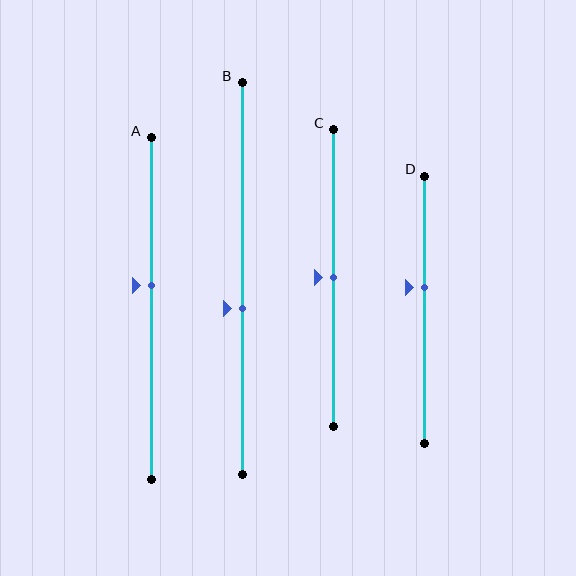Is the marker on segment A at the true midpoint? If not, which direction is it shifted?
No, the marker on segment A is shifted upward by about 7% of the segment length.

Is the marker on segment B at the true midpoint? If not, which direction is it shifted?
No, the marker on segment B is shifted downward by about 8% of the segment length.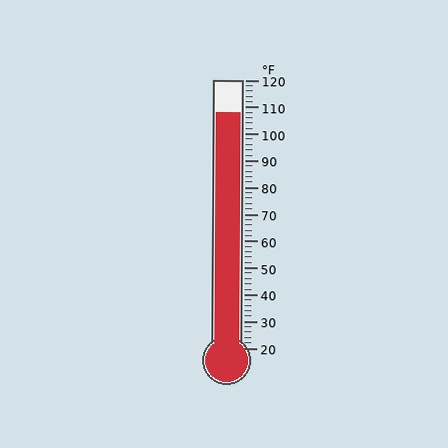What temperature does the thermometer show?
The thermometer shows approximately 108°F.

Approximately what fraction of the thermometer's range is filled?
The thermometer is filled to approximately 90% of its range.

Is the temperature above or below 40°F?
The temperature is above 40°F.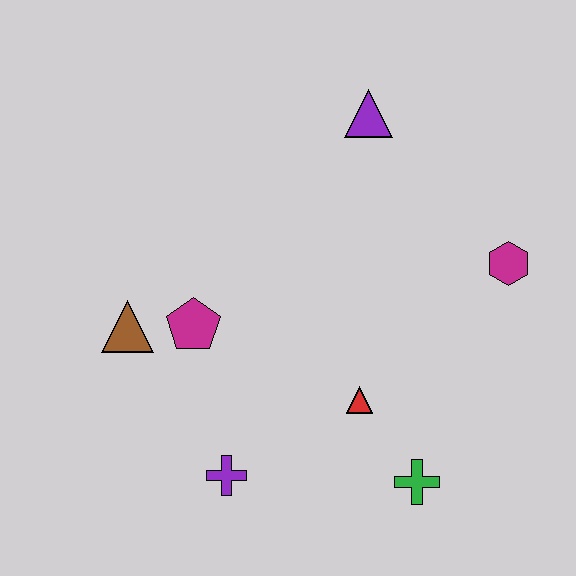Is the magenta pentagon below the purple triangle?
Yes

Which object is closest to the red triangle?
The green cross is closest to the red triangle.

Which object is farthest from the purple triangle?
The purple cross is farthest from the purple triangle.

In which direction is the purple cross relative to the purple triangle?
The purple cross is below the purple triangle.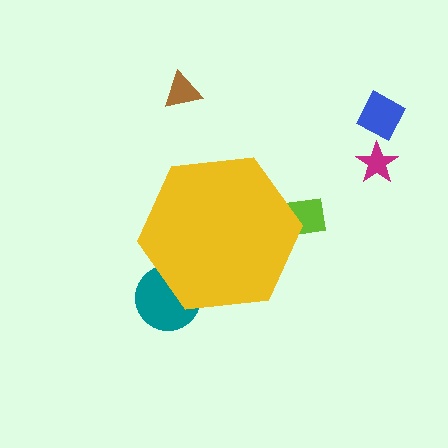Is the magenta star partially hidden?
No, the magenta star is fully visible.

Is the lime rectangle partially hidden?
Yes, the lime rectangle is partially hidden behind the yellow hexagon.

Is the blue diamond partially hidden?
No, the blue diamond is fully visible.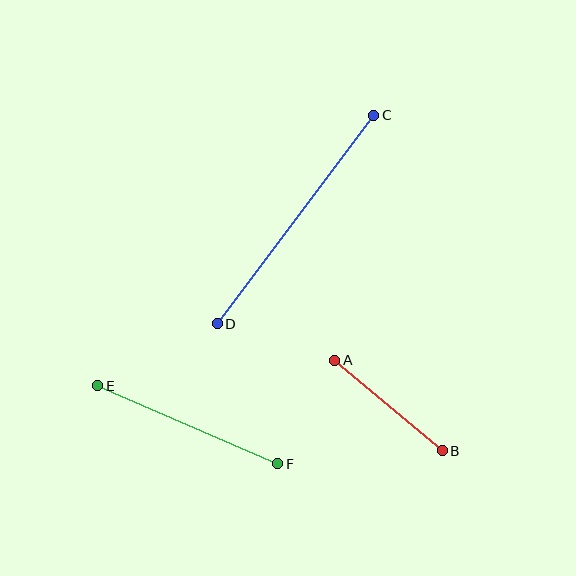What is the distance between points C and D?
The distance is approximately 261 pixels.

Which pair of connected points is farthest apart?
Points C and D are farthest apart.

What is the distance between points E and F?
The distance is approximately 196 pixels.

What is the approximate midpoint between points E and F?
The midpoint is at approximately (188, 425) pixels.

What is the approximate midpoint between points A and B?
The midpoint is at approximately (389, 405) pixels.